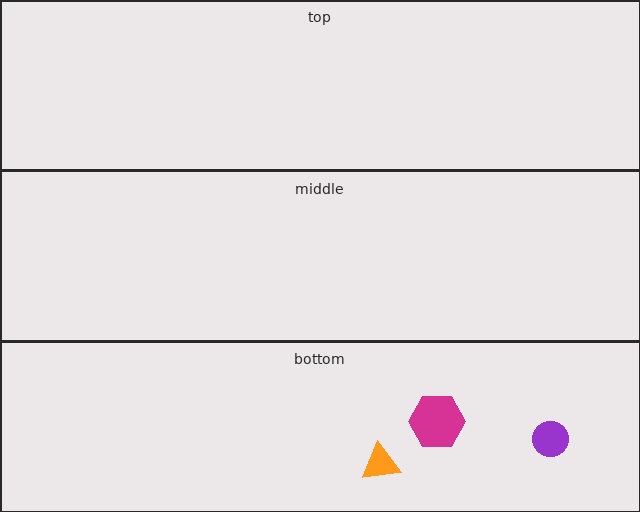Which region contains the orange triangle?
The bottom region.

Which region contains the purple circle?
The bottom region.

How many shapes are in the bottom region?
3.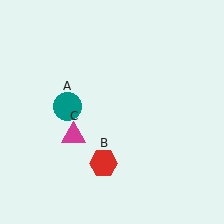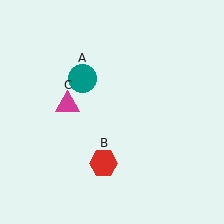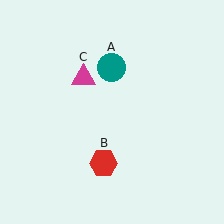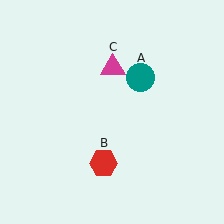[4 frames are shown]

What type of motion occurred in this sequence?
The teal circle (object A), magenta triangle (object C) rotated clockwise around the center of the scene.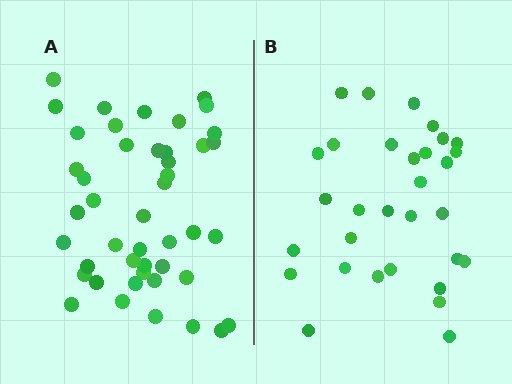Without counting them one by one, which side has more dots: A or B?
Region A (the left region) has more dots.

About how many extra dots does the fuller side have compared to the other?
Region A has approximately 15 more dots than region B.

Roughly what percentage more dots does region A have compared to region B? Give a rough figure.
About 45% more.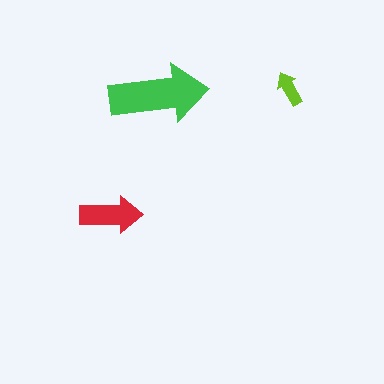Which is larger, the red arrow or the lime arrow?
The red one.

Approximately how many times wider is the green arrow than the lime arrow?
About 3 times wider.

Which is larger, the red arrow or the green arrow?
The green one.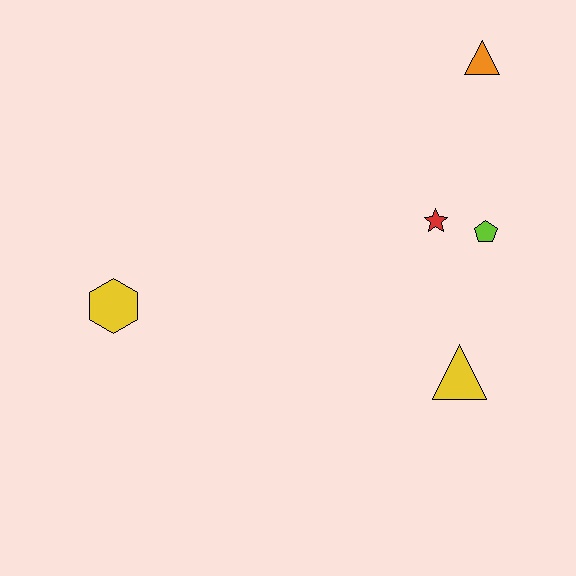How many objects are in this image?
There are 5 objects.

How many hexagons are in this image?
There is 1 hexagon.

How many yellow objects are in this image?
There are 2 yellow objects.